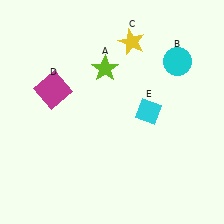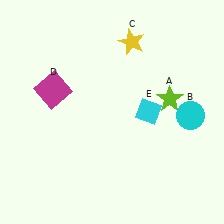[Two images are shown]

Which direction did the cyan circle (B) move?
The cyan circle (B) moved down.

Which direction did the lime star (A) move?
The lime star (A) moved right.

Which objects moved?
The objects that moved are: the lime star (A), the cyan circle (B).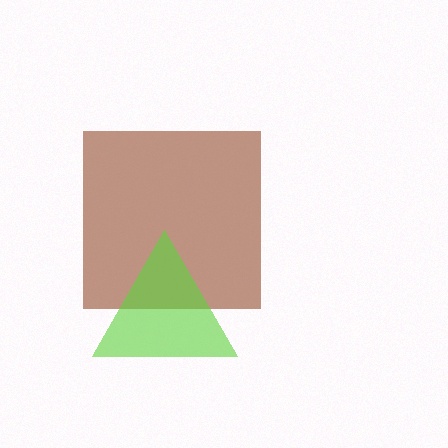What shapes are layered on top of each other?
The layered shapes are: a brown square, a lime triangle.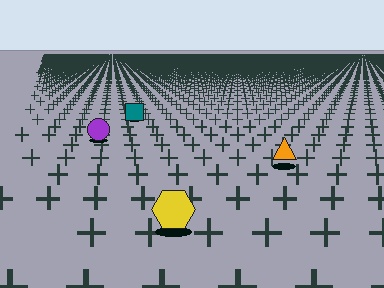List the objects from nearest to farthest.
From nearest to farthest: the yellow hexagon, the orange triangle, the purple circle, the teal square.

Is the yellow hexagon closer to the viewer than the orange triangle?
Yes. The yellow hexagon is closer — you can tell from the texture gradient: the ground texture is coarser near it.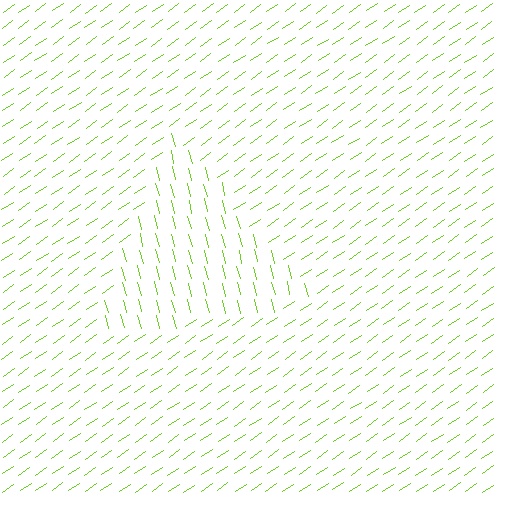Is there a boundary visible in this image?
Yes, there is a texture boundary formed by a change in line orientation.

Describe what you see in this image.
The image is filled with small lime line segments. A triangle region in the image has lines oriented differently from the surrounding lines, creating a visible texture boundary.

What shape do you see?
I see a triangle.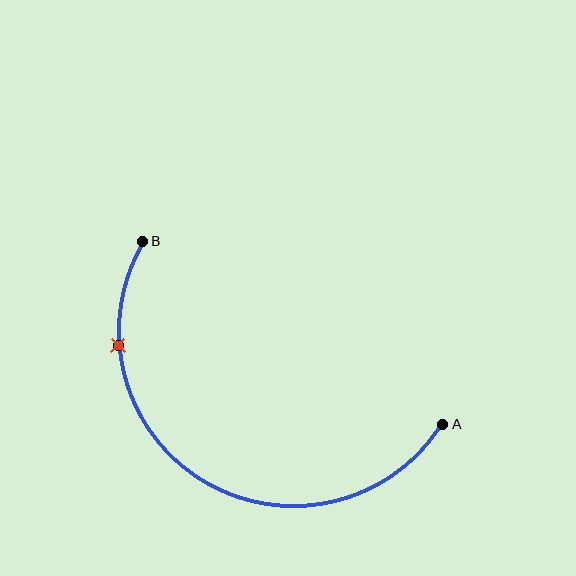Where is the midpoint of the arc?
The arc midpoint is the point on the curve farthest from the straight line joining A and B. It sits below that line.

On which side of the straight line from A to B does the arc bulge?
The arc bulges below the straight line connecting A and B.